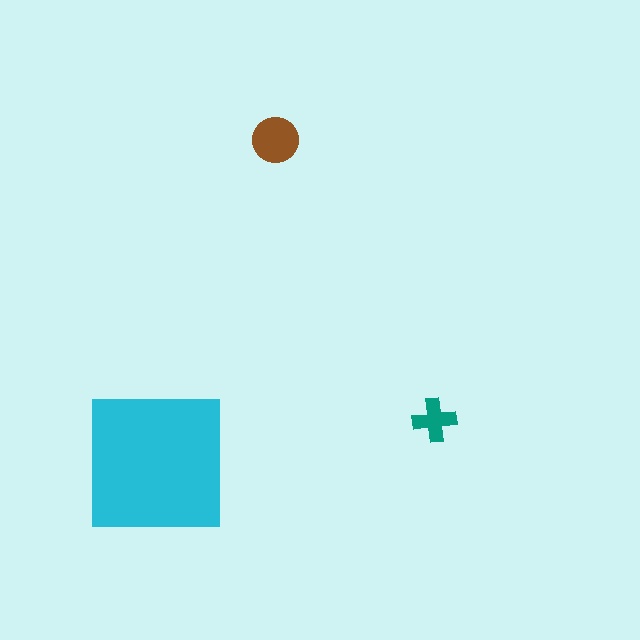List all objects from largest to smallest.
The cyan square, the brown circle, the teal cross.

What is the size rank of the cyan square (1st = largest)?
1st.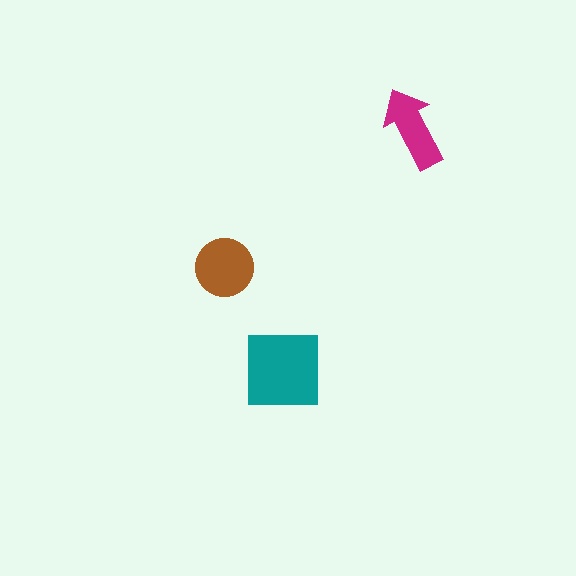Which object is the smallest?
The magenta arrow.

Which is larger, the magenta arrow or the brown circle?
The brown circle.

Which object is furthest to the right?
The magenta arrow is rightmost.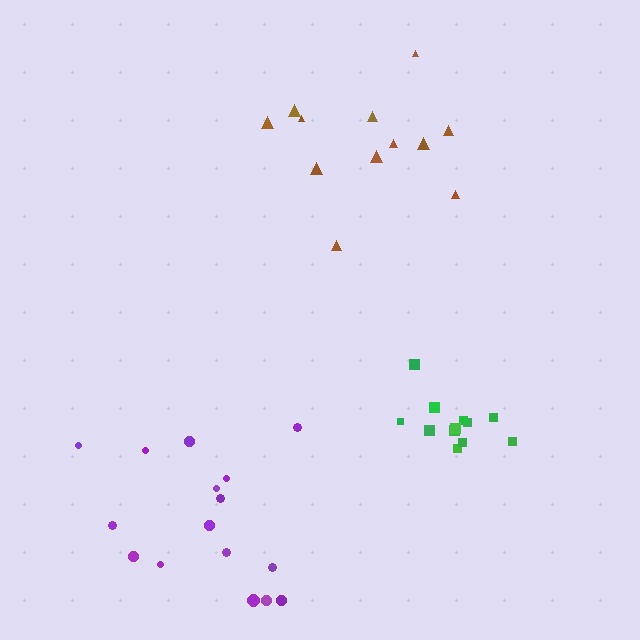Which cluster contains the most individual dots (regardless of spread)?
Purple (16).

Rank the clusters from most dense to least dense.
green, purple, brown.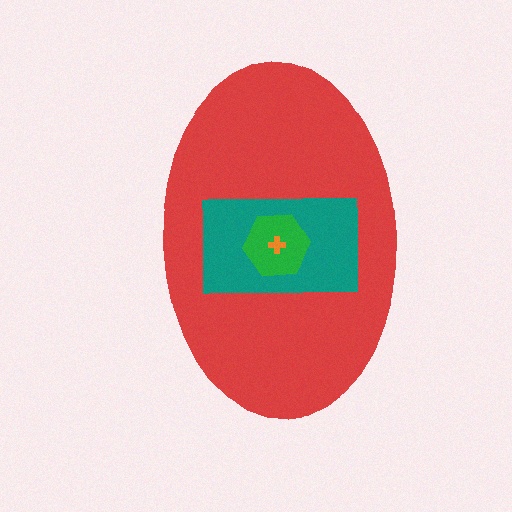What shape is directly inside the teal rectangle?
The green hexagon.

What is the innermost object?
The orange cross.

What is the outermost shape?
The red ellipse.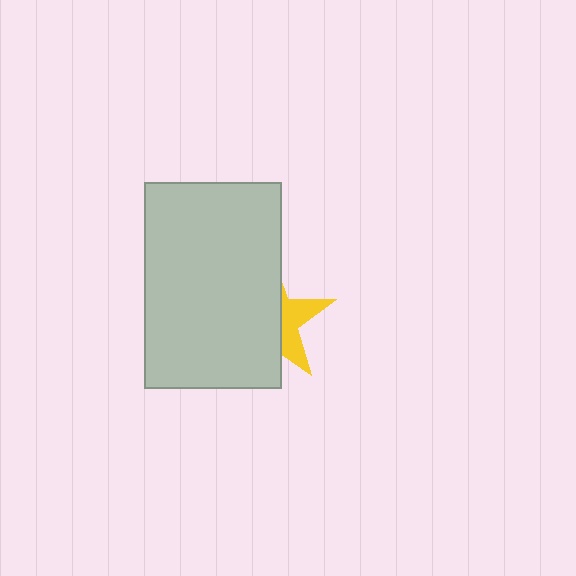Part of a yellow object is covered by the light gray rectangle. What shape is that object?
It is a star.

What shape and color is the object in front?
The object in front is a light gray rectangle.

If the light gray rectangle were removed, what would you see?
You would see the complete yellow star.